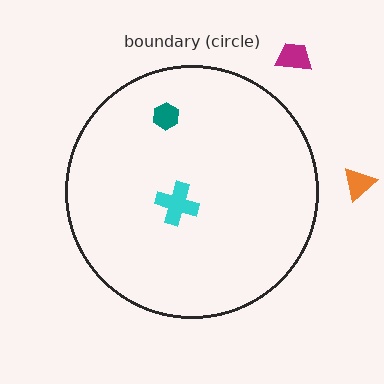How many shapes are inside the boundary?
2 inside, 2 outside.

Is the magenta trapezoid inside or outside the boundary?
Outside.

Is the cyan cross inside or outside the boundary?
Inside.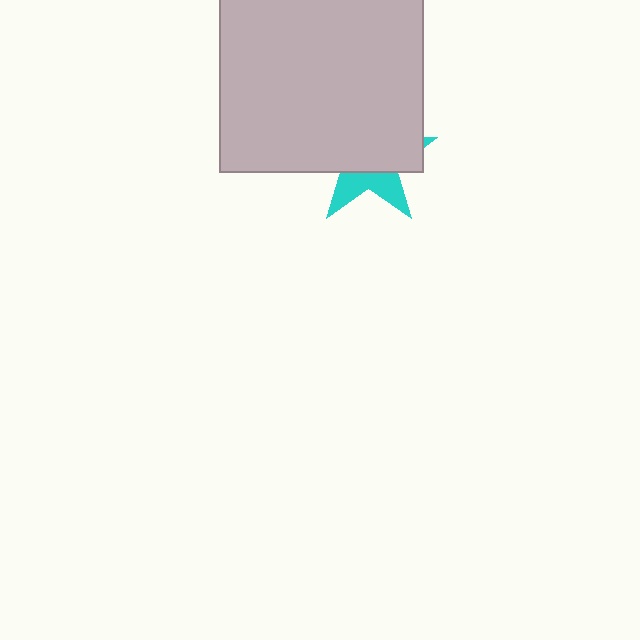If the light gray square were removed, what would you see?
You would see the complete cyan star.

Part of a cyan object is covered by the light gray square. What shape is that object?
It is a star.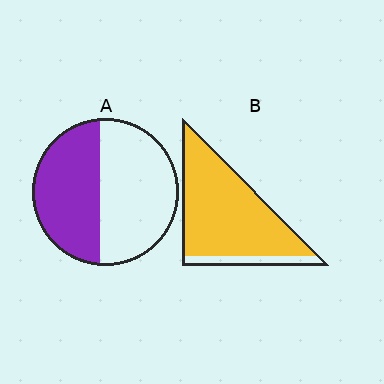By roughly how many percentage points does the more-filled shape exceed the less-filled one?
By roughly 40 percentage points (B over A).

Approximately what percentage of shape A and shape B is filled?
A is approximately 45% and B is approximately 85%.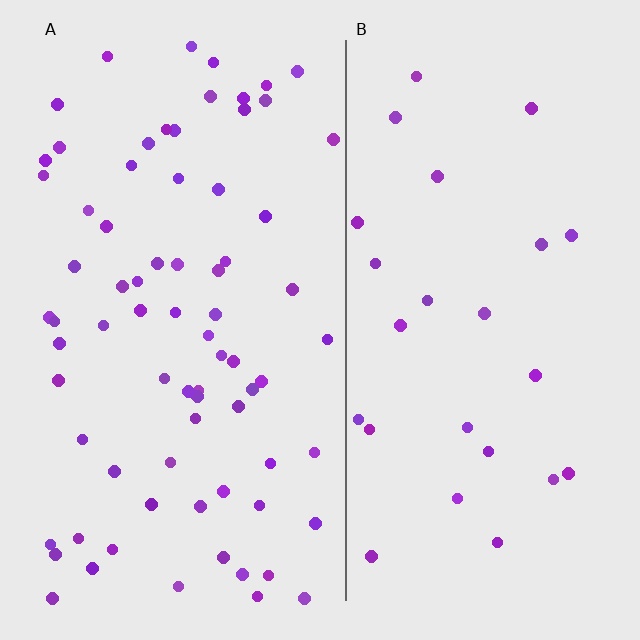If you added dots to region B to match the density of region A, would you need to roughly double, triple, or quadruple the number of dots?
Approximately triple.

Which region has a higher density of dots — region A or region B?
A (the left).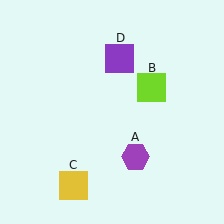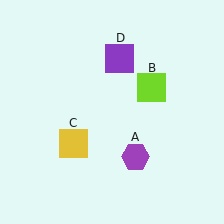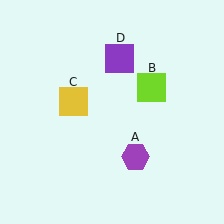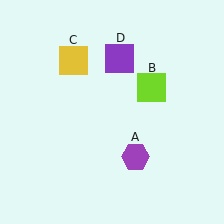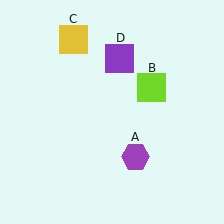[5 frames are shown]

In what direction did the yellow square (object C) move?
The yellow square (object C) moved up.